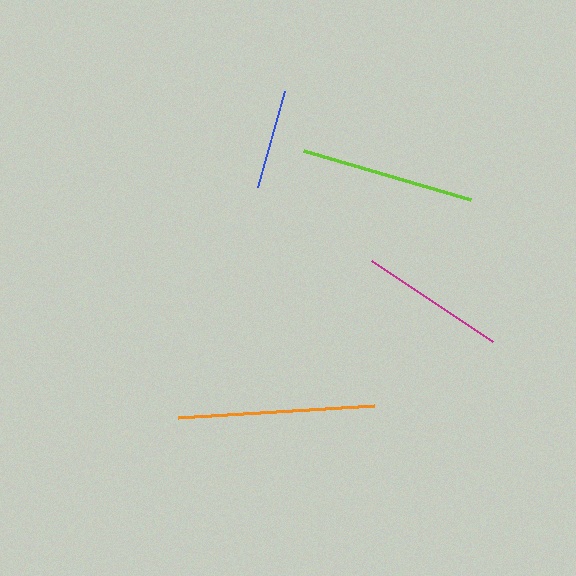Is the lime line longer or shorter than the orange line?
The orange line is longer than the lime line.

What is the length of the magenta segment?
The magenta segment is approximately 145 pixels long.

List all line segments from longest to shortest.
From longest to shortest: orange, lime, magenta, blue.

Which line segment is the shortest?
The blue line is the shortest at approximately 100 pixels.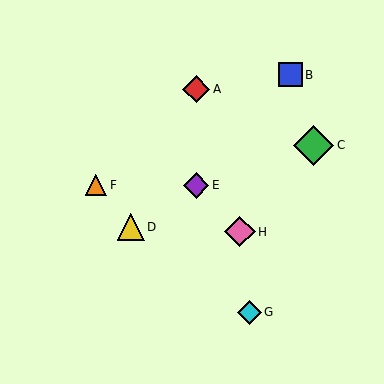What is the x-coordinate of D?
Object D is at x≈131.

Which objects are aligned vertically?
Objects A, E are aligned vertically.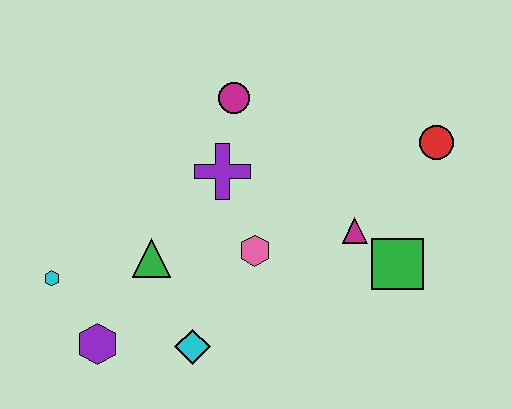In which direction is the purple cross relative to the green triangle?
The purple cross is above the green triangle.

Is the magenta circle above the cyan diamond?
Yes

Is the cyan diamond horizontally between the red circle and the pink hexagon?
No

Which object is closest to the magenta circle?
The purple cross is closest to the magenta circle.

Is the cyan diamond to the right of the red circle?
No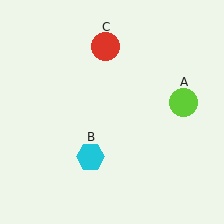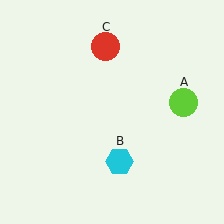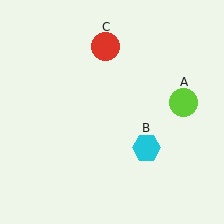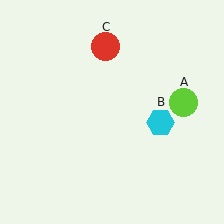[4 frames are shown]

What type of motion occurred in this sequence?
The cyan hexagon (object B) rotated counterclockwise around the center of the scene.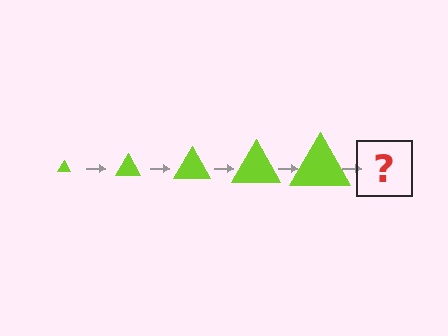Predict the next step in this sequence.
The next step is a lime triangle, larger than the previous one.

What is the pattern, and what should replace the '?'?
The pattern is that the triangle gets progressively larger each step. The '?' should be a lime triangle, larger than the previous one.